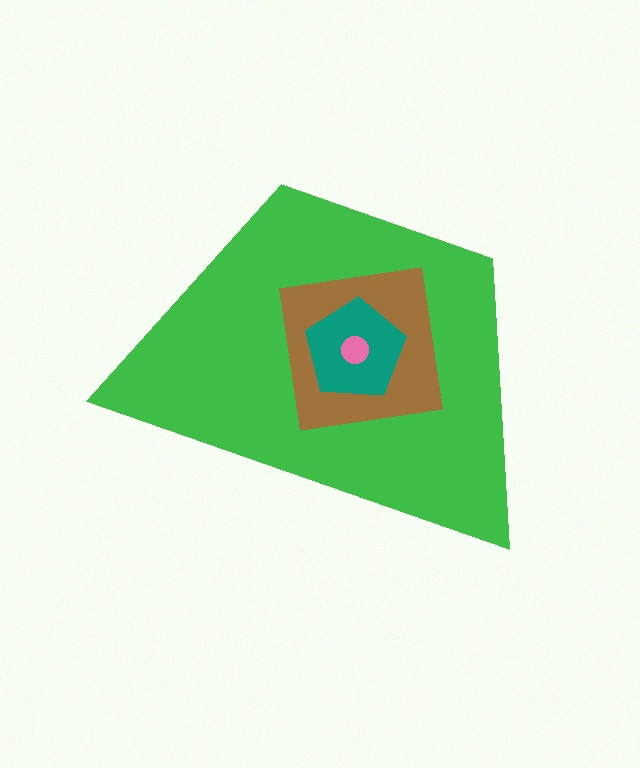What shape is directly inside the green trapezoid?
The brown square.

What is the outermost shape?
The green trapezoid.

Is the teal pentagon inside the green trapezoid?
Yes.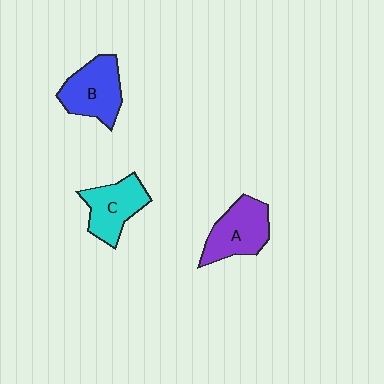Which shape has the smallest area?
Shape C (cyan).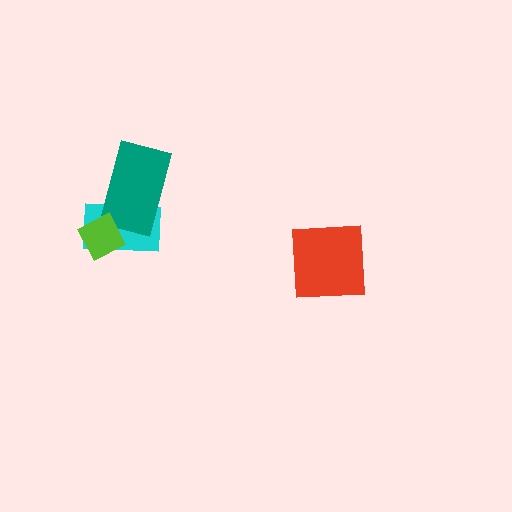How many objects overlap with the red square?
0 objects overlap with the red square.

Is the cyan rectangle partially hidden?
Yes, it is partially covered by another shape.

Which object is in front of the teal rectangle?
The lime diamond is in front of the teal rectangle.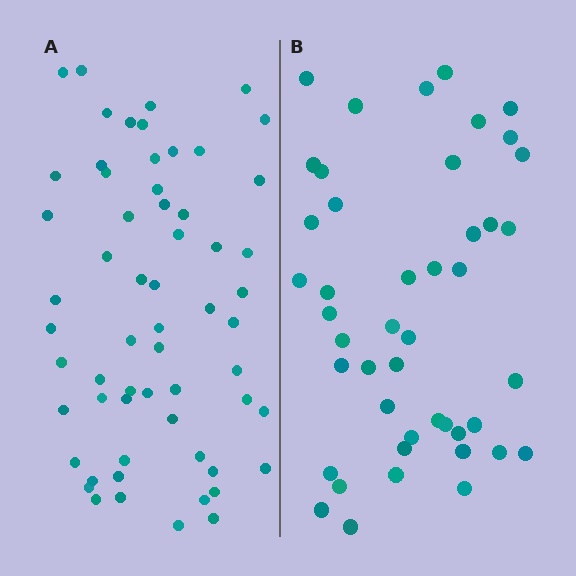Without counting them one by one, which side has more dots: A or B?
Region A (the left region) has more dots.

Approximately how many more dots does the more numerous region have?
Region A has approximately 15 more dots than region B.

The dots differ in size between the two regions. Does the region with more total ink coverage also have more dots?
No. Region B has more total ink coverage because its dots are larger, but region A actually contains more individual dots. Total area can be misleading — the number of items is what matters here.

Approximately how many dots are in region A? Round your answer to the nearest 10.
About 60 dots.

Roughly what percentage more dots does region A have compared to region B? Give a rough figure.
About 35% more.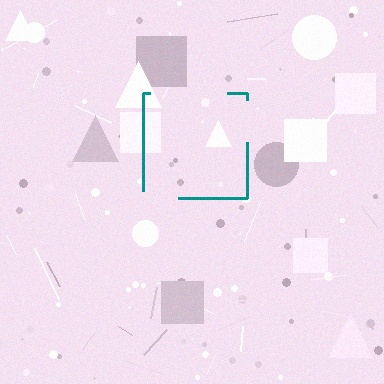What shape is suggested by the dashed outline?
The dashed outline suggests a square.